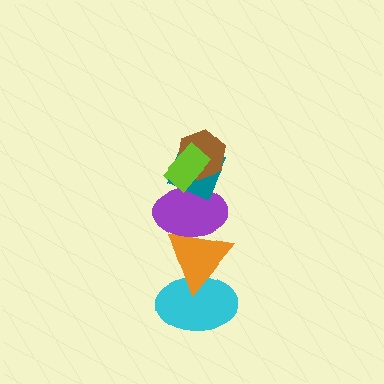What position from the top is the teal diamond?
The teal diamond is 3rd from the top.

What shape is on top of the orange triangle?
The purple ellipse is on top of the orange triangle.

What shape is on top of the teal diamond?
The brown hexagon is on top of the teal diamond.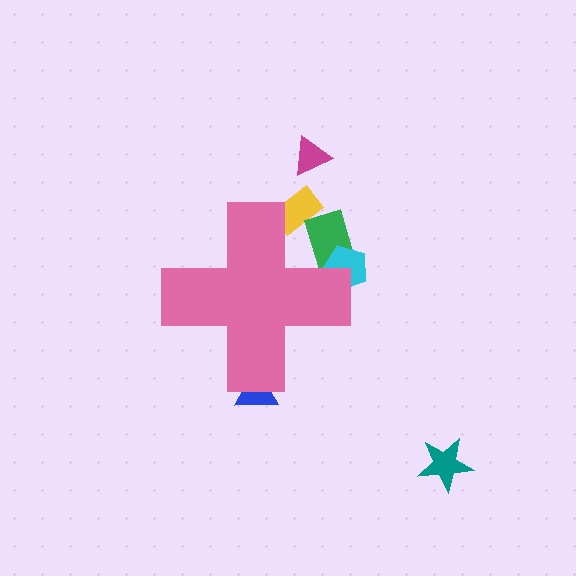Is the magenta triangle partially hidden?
No, the magenta triangle is fully visible.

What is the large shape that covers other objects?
A pink cross.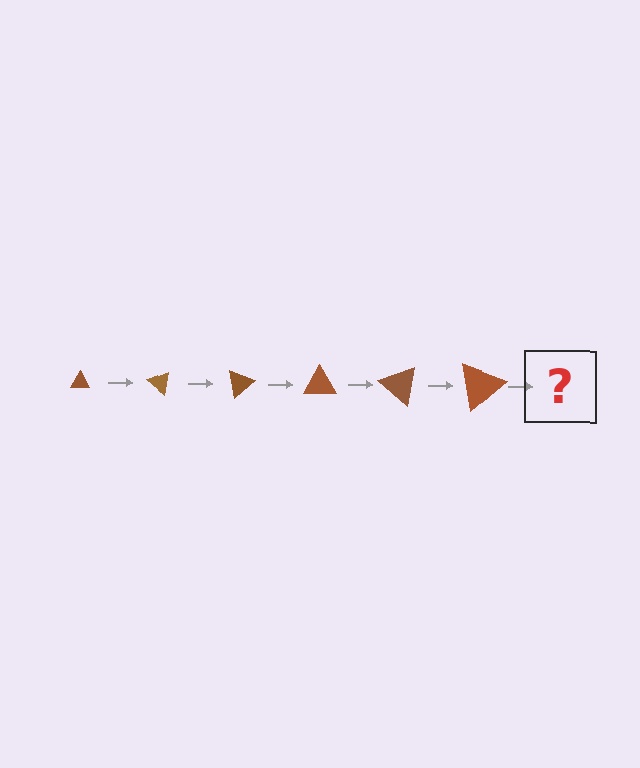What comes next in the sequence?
The next element should be a triangle, larger than the previous one and rotated 240 degrees from the start.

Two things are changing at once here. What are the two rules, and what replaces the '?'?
The two rules are that the triangle grows larger each step and it rotates 40 degrees each step. The '?' should be a triangle, larger than the previous one and rotated 240 degrees from the start.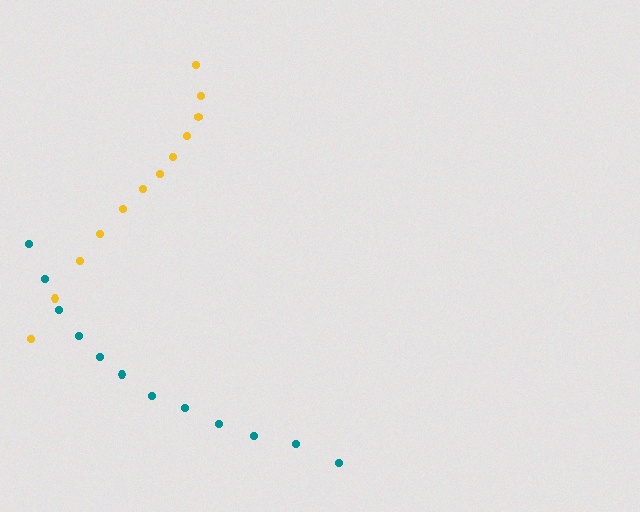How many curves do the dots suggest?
There are 2 distinct paths.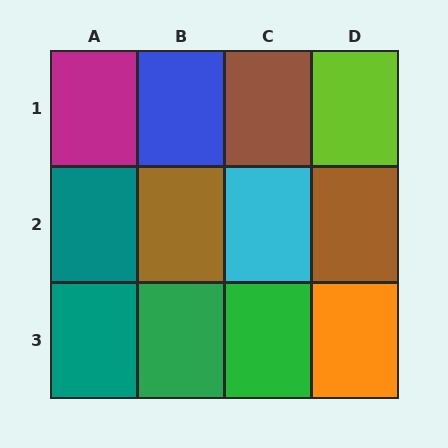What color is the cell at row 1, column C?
Brown.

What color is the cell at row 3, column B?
Green.